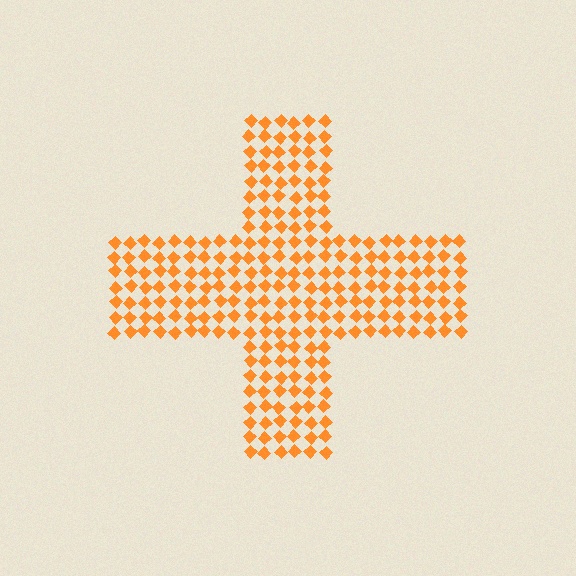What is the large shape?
The large shape is a cross.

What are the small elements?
The small elements are diamonds.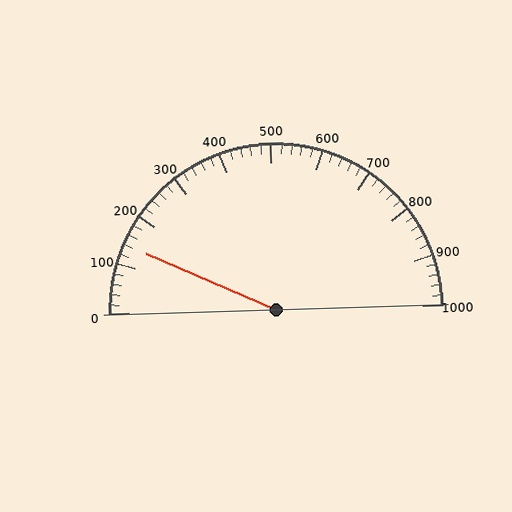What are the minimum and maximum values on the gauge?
The gauge ranges from 0 to 1000.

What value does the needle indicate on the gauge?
The needle indicates approximately 140.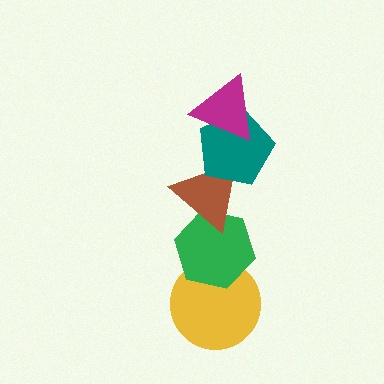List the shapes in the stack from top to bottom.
From top to bottom: the magenta triangle, the teal pentagon, the brown triangle, the green hexagon, the yellow circle.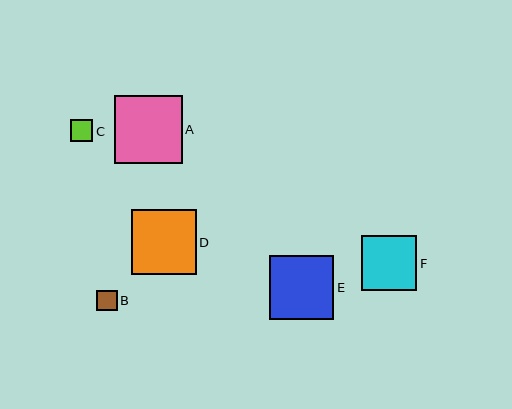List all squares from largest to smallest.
From largest to smallest: A, D, E, F, C, B.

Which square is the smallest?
Square B is the smallest with a size of approximately 21 pixels.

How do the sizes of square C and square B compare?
Square C and square B are approximately the same size.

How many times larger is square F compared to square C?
Square F is approximately 2.5 times the size of square C.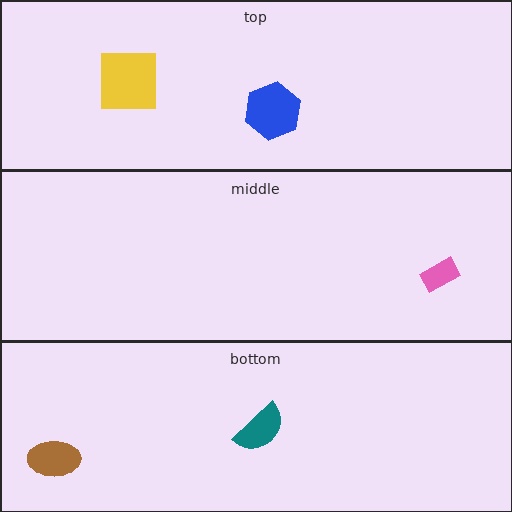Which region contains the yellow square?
The top region.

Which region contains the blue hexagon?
The top region.